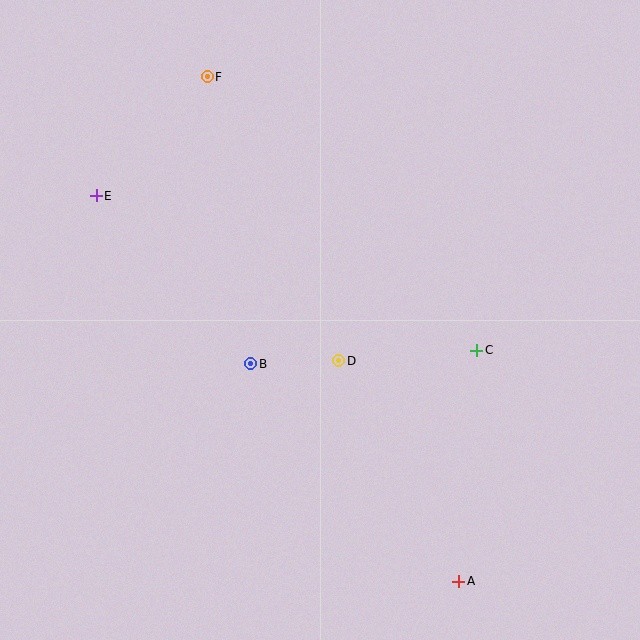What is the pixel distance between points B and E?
The distance between B and E is 228 pixels.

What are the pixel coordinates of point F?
Point F is at (207, 77).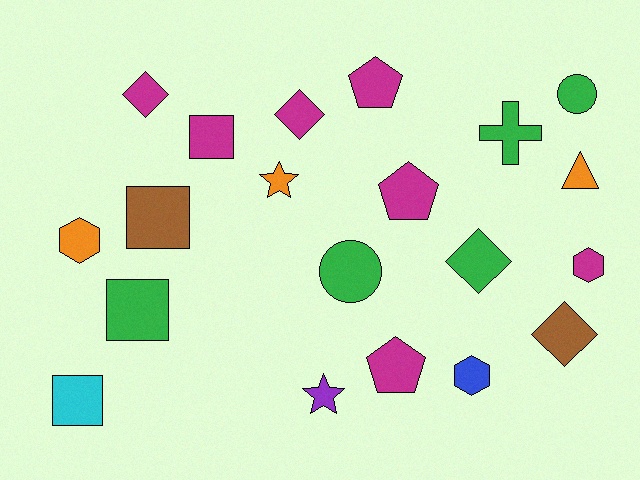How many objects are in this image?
There are 20 objects.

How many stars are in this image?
There are 2 stars.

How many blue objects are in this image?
There is 1 blue object.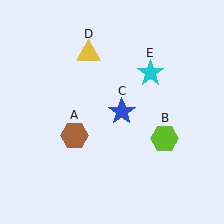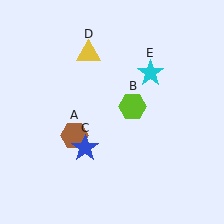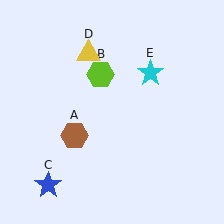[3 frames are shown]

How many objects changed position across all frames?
2 objects changed position: lime hexagon (object B), blue star (object C).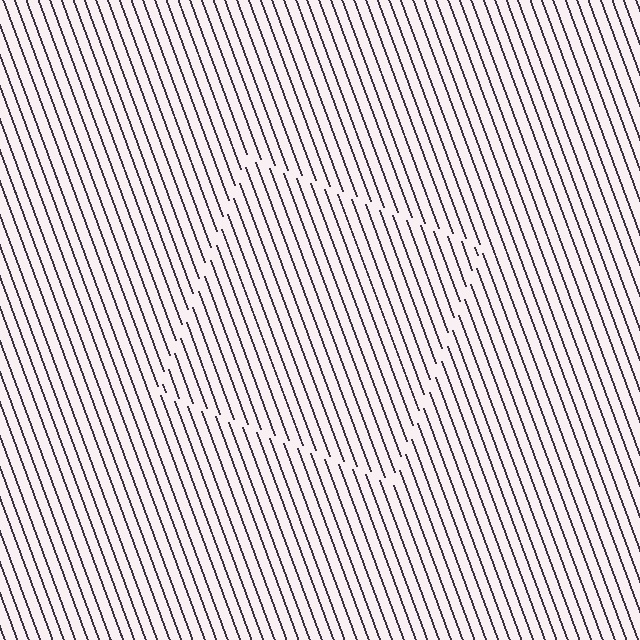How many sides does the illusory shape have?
4 sides — the line-ends trace a square.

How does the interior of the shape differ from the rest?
The interior of the shape contains the same grating, shifted by half a period — the contour is defined by the phase discontinuity where line-ends from the inner and outer gratings abut.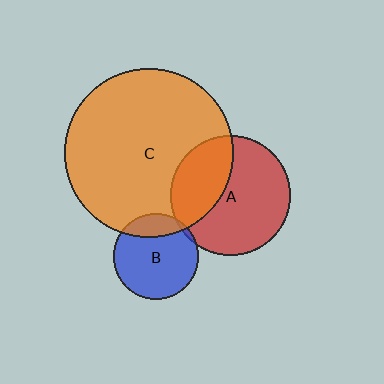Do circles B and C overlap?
Yes.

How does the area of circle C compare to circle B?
Approximately 3.9 times.